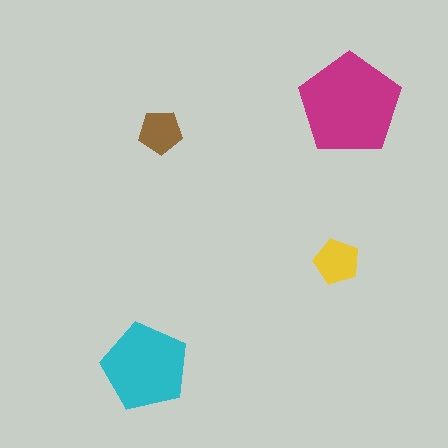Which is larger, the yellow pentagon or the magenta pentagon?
The magenta one.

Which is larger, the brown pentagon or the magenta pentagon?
The magenta one.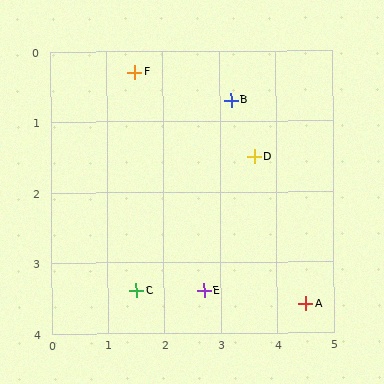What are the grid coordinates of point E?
Point E is at approximately (2.7, 3.4).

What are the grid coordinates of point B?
Point B is at approximately (3.2, 0.7).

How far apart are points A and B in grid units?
Points A and B are about 3.2 grid units apart.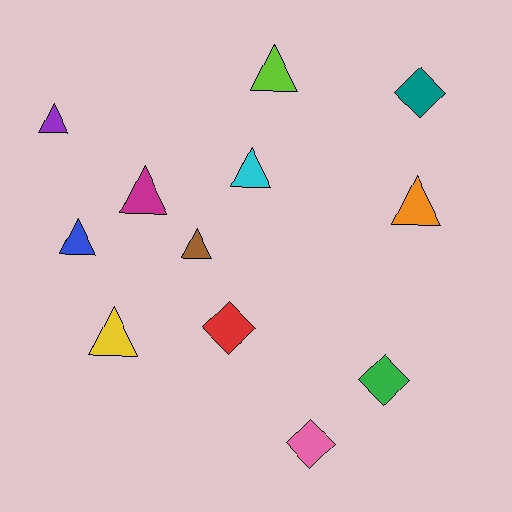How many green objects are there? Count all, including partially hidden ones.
There is 1 green object.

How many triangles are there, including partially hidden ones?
There are 8 triangles.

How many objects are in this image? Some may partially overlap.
There are 12 objects.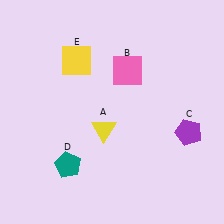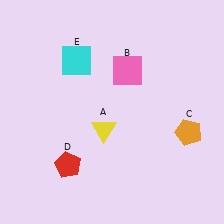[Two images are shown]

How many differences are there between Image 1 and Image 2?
There are 3 differences between the two images.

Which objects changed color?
C changed from purple to orange. D changed from teal to red. E changed from yellow to cyan.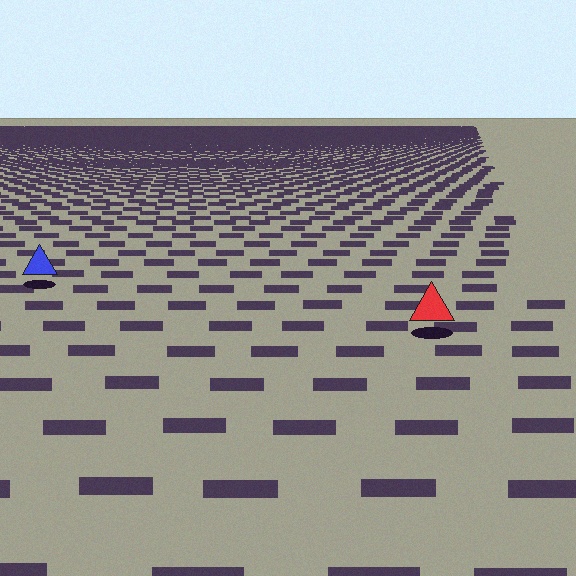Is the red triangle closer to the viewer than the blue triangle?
Yes. The red triangle is closer — you can tell from the texture gradient: the ground texture is coarser near it.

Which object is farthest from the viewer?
The blue triangle is farthest from the viewer. It appears smaller and the ground texture around it is denser.